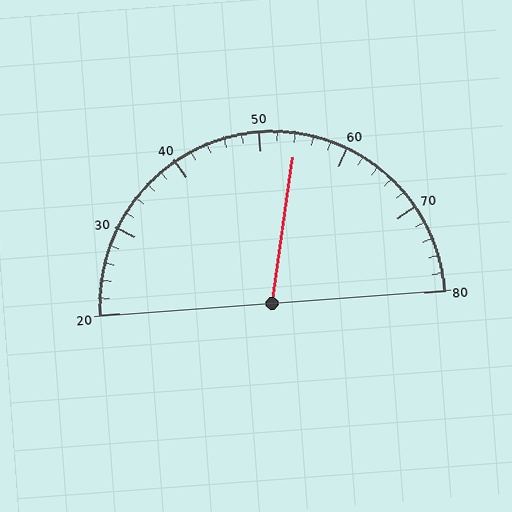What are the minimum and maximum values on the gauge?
The gauge ranges from 20 to 80.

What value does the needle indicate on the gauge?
The needle indicates approximately 54.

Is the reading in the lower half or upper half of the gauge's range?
The reading is in the upper half of the range (20 to 80).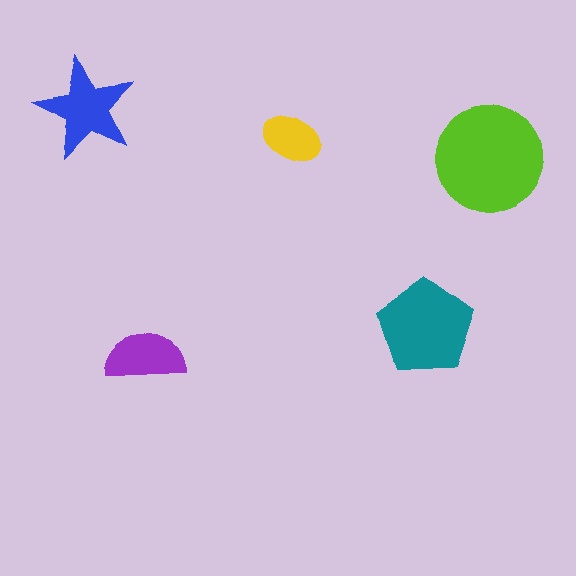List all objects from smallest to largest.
The yellow ellipse, the purple semicircle, the blue star, the teal pentagon, the lime circle.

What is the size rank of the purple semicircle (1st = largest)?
4th.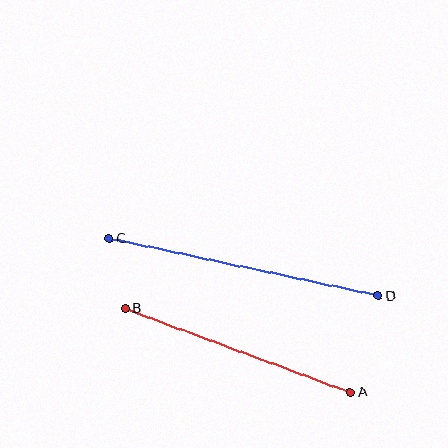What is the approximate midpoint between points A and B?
The midpoint is at approximately (238, 351) pixels.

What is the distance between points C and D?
The distance is approximately 275 pixels.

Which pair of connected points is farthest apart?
Points C and D are farthest apart.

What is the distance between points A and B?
The distance is approximately 241 pixels.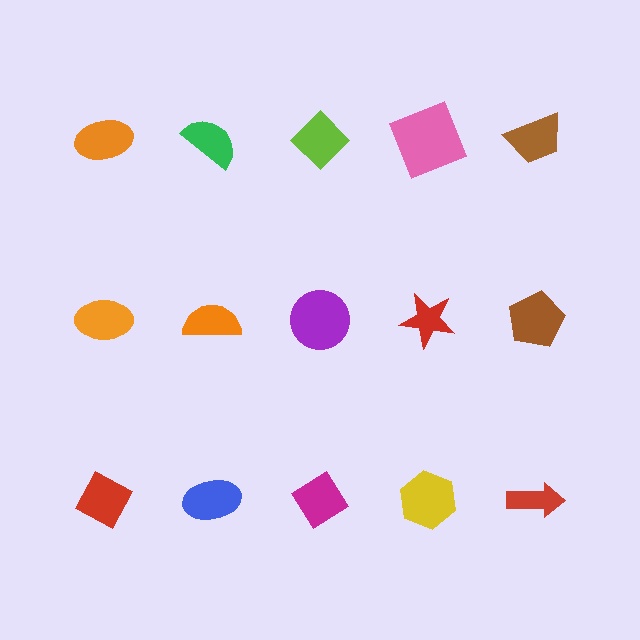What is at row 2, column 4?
A red star.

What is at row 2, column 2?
An orange semicircle.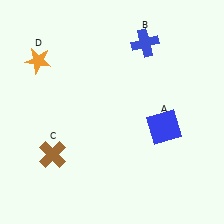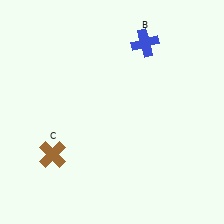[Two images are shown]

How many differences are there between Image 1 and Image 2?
There are 2 differences between the two images.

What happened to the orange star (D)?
The orange star (D) was removed in Image 2. It was in the top-left area of Image 1.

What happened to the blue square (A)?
The blue square (A) was removed in Image 2. It was in the bottom-right area of Image 1.